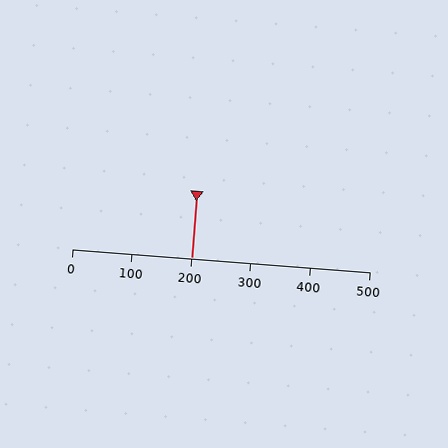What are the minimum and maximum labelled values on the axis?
The axis runs from 0 to 500.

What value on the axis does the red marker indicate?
The marker indicates approximately 200.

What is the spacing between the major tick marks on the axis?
The major ticks are spaced 100 apart.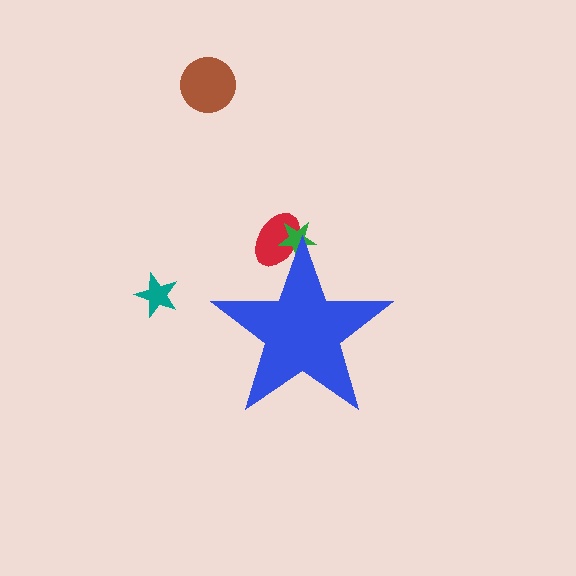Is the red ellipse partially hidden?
Yes, the red ellipse is partially hidden behind the blue star.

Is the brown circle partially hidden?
No, the brown circle is fully visible.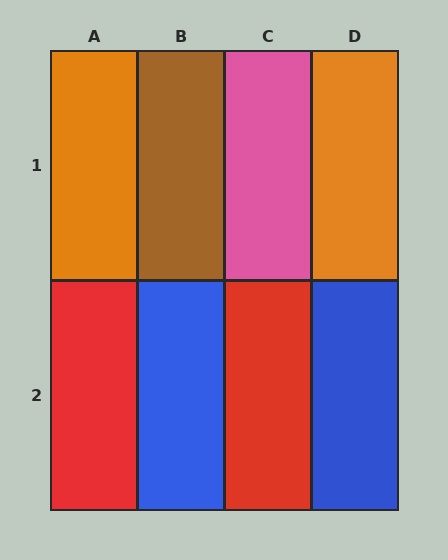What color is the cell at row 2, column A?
Red.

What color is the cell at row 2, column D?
Blue.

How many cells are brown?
1 cell is brown.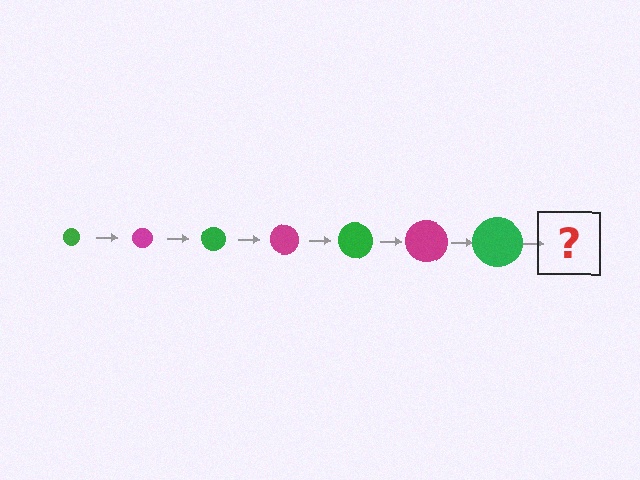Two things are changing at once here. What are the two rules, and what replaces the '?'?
The two rules are that the circle grows larger each step and the color cycles through green and magenta. The '?' should be a magenta circle, larger than the previous one.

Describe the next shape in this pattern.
It should be a magenta circle, larger than the previous one.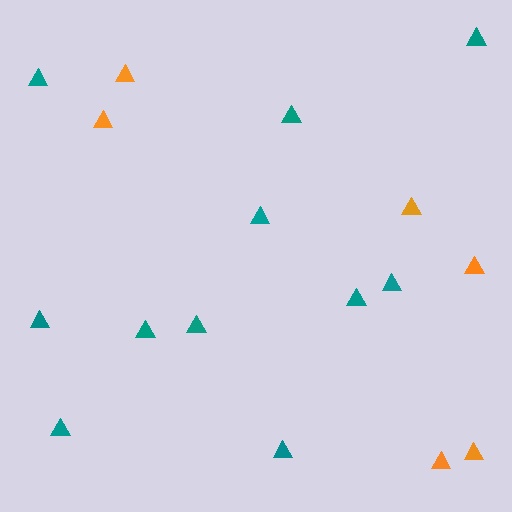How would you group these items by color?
There are 2 groups: one group of orange triangles (6) and one group of teal triangles (11).